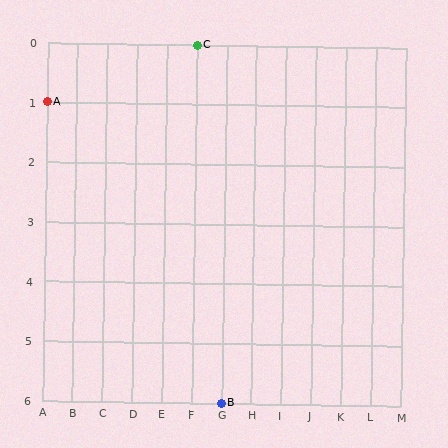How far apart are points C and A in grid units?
Points C and A are 5 columns and 1 row apart (about 5.1 grid units diagonally).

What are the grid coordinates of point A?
Point A is at grid coordinates (A, 1).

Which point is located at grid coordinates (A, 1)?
Point A is at (A, 1).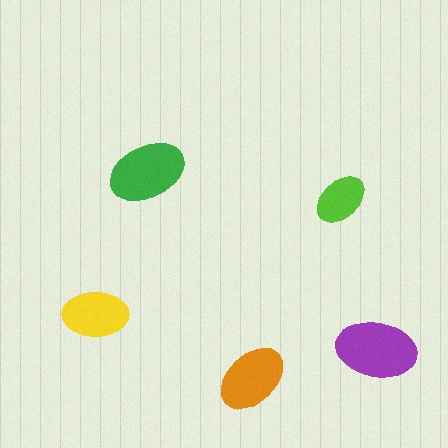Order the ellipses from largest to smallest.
the purple one, the green one, the orange one, the yellow one, the lime one.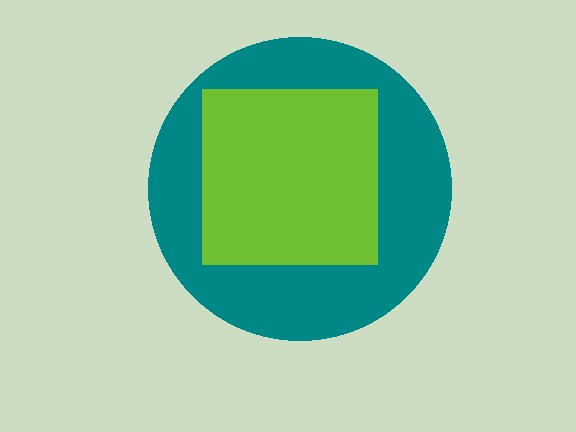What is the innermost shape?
The lime square.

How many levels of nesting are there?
2.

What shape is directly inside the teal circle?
The lime square.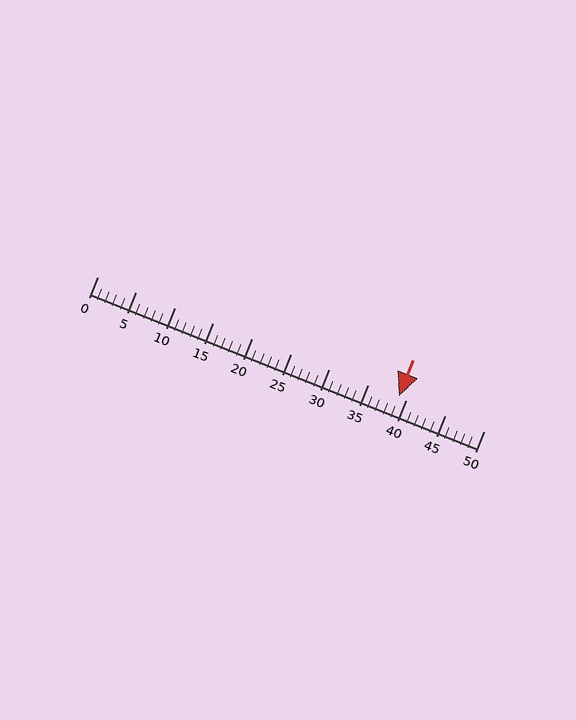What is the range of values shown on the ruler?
The ruler shows values from 0 to 50.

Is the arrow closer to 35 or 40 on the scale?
The arrow is closer to 40.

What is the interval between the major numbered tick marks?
The major tick marks are spaced 5 units apart.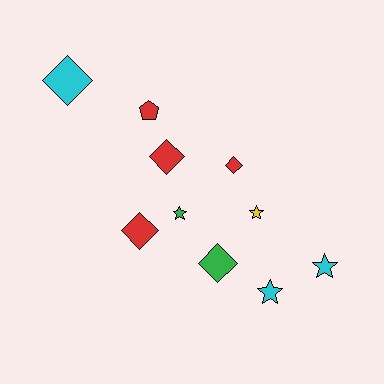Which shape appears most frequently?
Diamond, with 5 objects.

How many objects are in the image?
There are 10 objects.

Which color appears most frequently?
Red, with 4 objects.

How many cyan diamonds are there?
There is 1 cyan diamond.